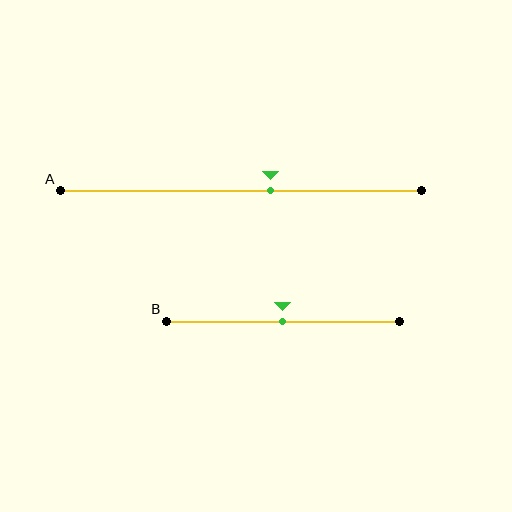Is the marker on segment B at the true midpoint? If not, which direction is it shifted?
Yes, the marker on segment B is at the true midpoint.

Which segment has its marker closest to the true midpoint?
Segment B has its marker closest to the true midpoint.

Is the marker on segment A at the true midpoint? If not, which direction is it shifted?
No, the marker on segment A is shifted to the right by about 8% of the segment length.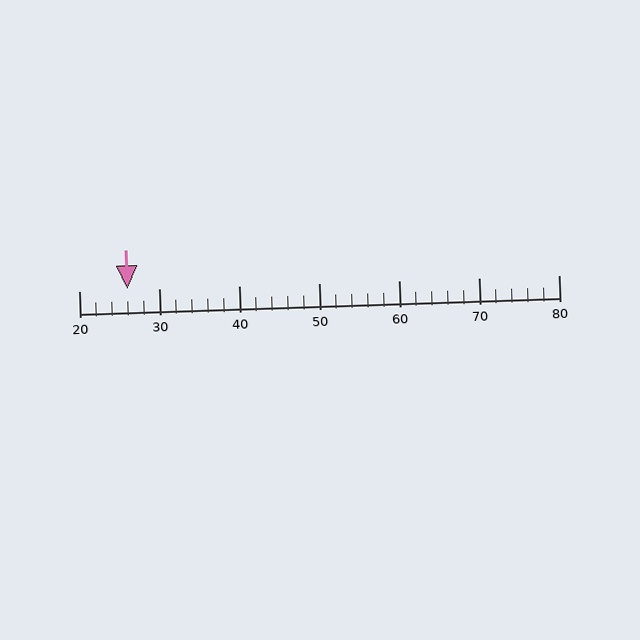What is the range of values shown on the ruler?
The ruler shows values from 20 to 80.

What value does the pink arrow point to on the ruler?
The pink arrow points to approximately 26.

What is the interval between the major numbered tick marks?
The major tick marks are spaced 10 units apart.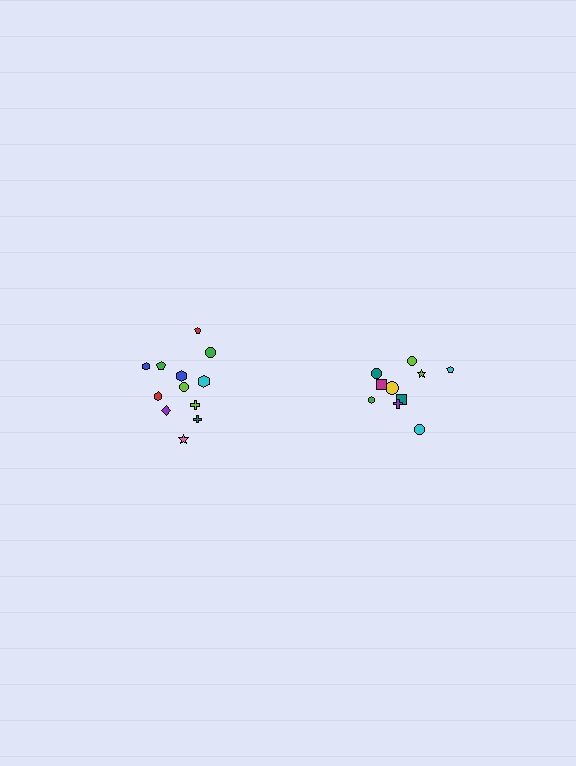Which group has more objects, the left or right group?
The left group.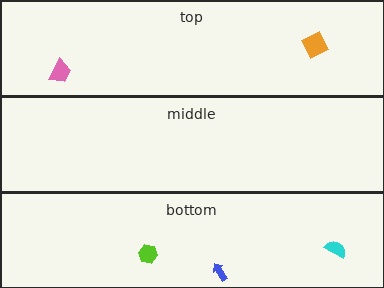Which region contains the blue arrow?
The bottom region.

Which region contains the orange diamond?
The top region.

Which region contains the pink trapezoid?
The top region.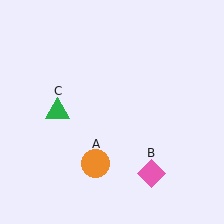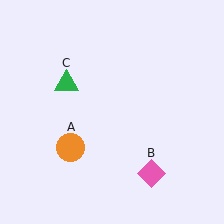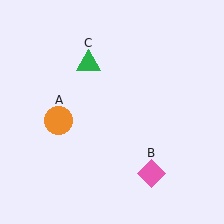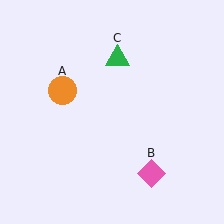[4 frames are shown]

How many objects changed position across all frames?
2 objects changed position: orange circle (object A), green triangle (object C).